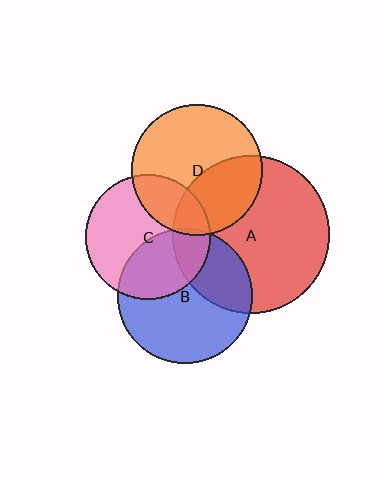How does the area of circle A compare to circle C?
Approximately 1.6 times.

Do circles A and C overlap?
Yes.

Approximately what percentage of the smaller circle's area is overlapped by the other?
Approximately 20%.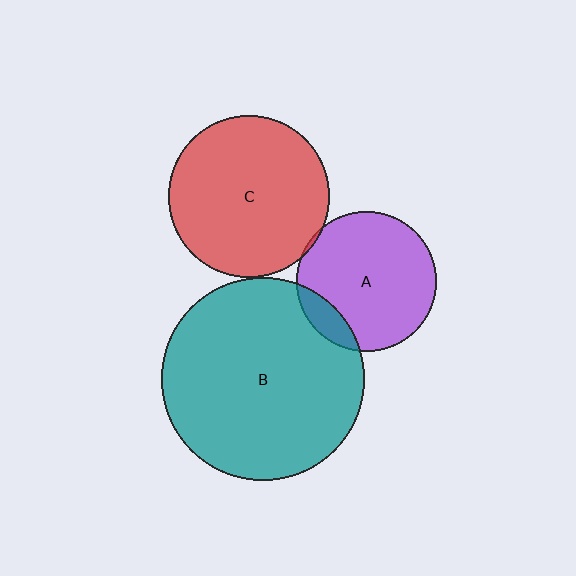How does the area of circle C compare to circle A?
Approximately 1.3 times.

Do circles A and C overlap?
Yes.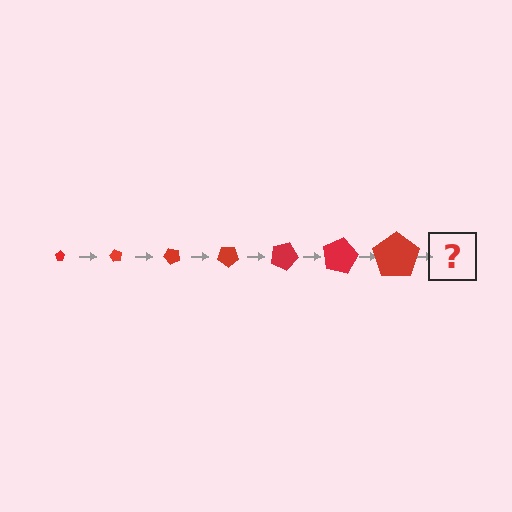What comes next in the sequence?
The next element should be a pentagon, larger than the previous one and rotated 420 degrees from the start.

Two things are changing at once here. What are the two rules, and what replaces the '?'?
The two rules are that the pentagon grows larger each step and it rotates 60 degrees each step. The '?' should be a pentagon, larger than the previous one and rotated 420 degrees from the start.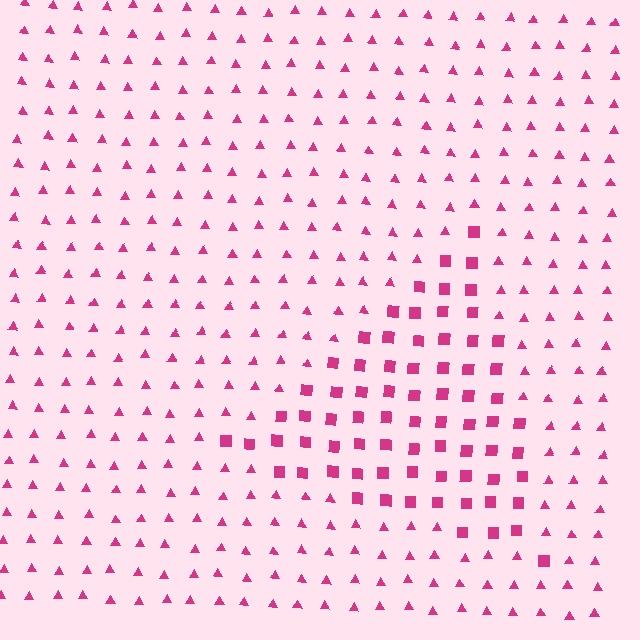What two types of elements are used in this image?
The image uses squares inside the triangle region and triangles outside it.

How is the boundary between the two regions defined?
The boundary is defined by a change in element shape: squares inside vs. triangles outside. All elements share the same color and spacing.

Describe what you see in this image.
The image is filled with small magenta elements arranged in a uniform grid. A triangle-shaped region contains squares, while the surrounding area contains triangles. The boundary is defined purely by the change in element shape.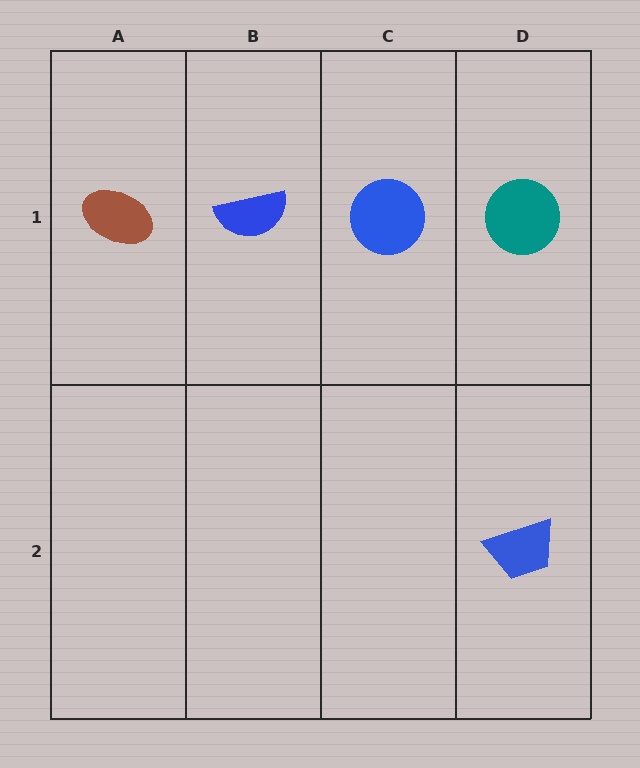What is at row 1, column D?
A teal circle.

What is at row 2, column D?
A blue trapezoid.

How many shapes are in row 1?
4 shapes.